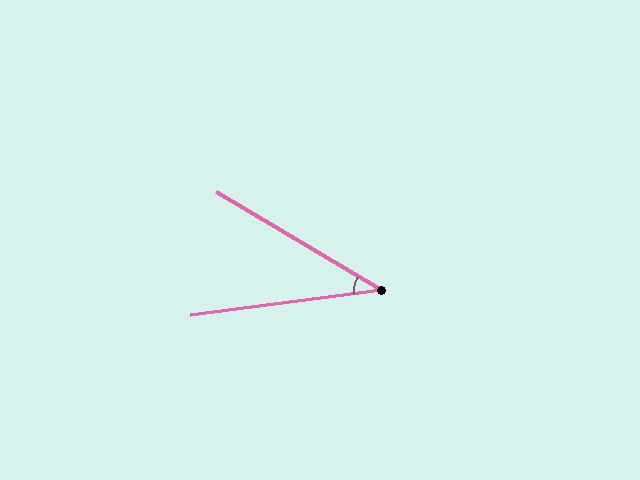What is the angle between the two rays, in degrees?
Approximately 38 degrees.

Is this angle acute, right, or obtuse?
It is acute.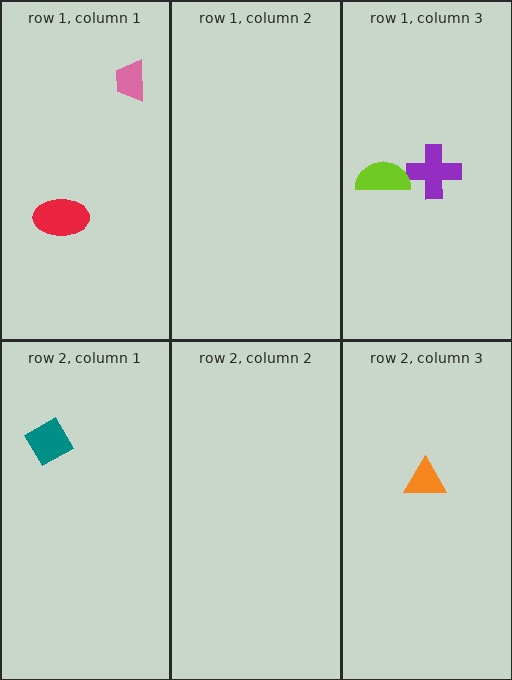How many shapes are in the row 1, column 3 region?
2.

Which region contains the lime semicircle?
The row 1, column 3 region.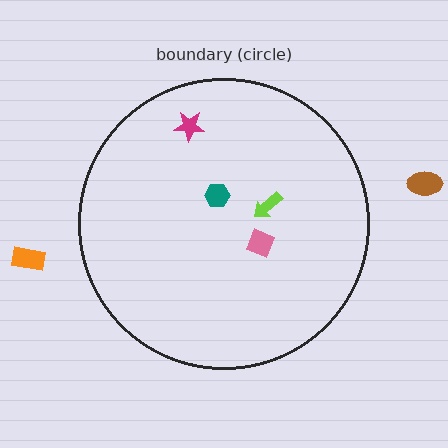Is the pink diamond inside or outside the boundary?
Inside.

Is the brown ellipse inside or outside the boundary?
Outside.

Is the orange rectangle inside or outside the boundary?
Outside.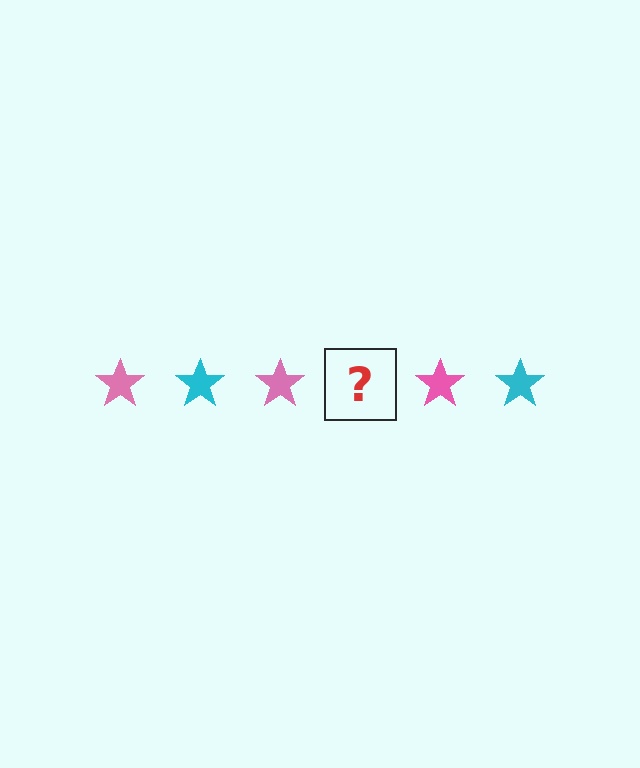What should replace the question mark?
The question mark should be replaced with a cyan star.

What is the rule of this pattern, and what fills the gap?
The rule is that the pattern cycles through pink, cyan stars. The gap should be filled with a cyan star.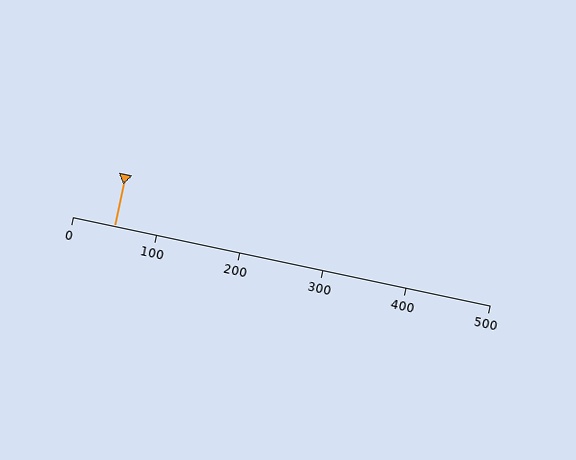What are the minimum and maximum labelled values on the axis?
The axis runs from 0 to 500.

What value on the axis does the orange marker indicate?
The marker indicates approximately 50.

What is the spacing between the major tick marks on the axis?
The major ticks are spaced 100 apart.